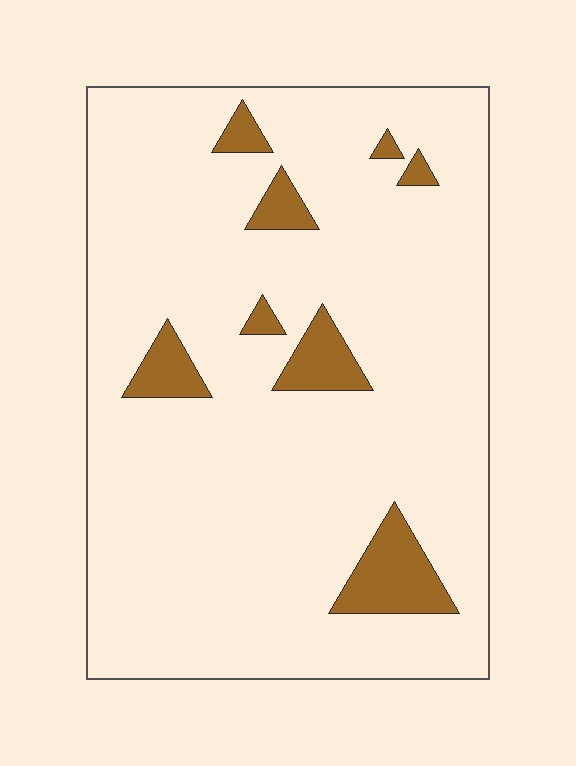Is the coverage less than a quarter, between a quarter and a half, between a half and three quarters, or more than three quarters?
Less than a quarter.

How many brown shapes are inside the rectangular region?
8.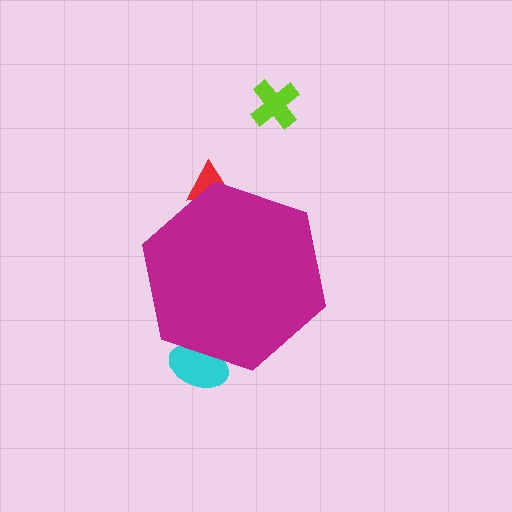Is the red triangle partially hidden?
Yes, the red triangle is partially hidden behind the magenta hexagon.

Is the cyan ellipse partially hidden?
Yes, the cyan ellipse is partially hidden behind the magenta hexagon.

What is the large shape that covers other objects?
A magenta hexagon.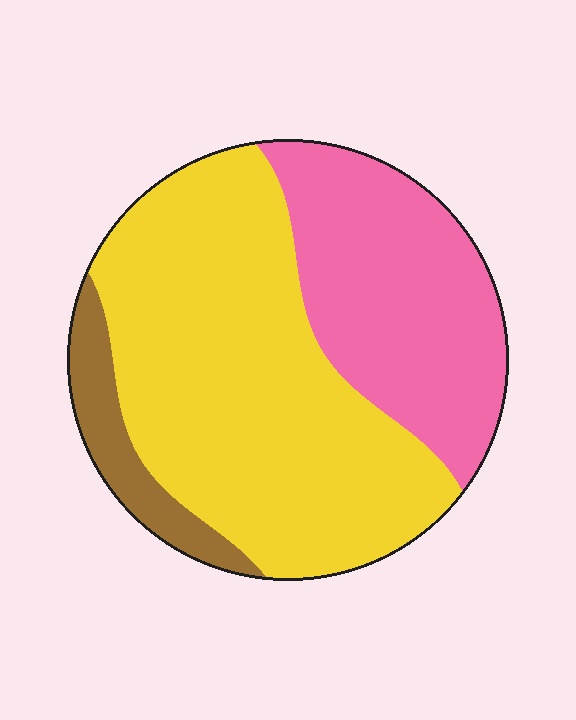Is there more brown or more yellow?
Yellow.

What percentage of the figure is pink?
Pink covers about 30% of the figure.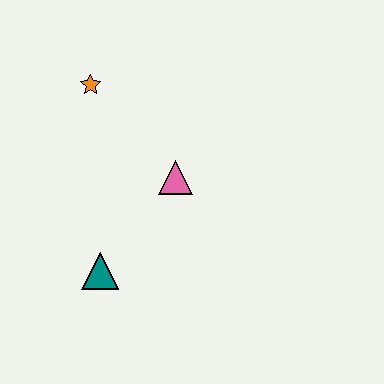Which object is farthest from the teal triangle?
The orange star is farthest from the teal triangle.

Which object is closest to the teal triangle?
The pink triangle is closest to the teal triangle.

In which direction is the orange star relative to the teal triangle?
The orange star is above the teal triangle.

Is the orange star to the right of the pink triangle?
No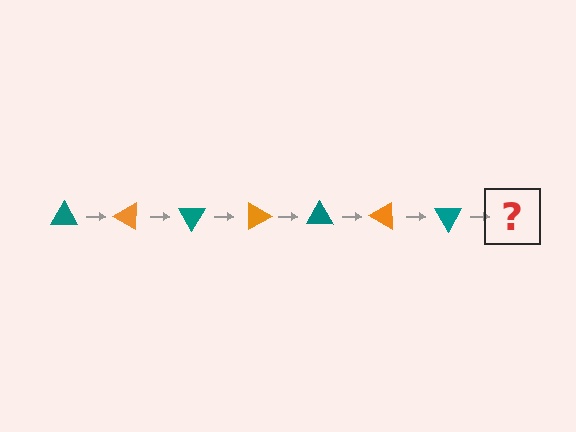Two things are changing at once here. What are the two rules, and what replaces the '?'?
The two rules are that it rotates 30 degrees each step and the color cycles through teal and orange. The '?' should be an orange triangle, rotated 210 degrees from the start.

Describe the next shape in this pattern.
It should be an orange triangle, rotated 210 degrees from the start.